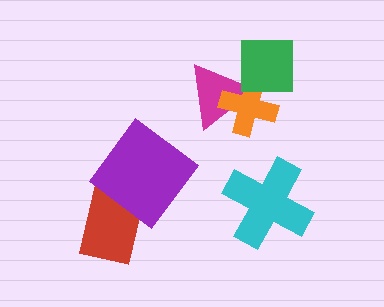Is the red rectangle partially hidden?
Yes, it is partially covered by another shape.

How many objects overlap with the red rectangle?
1 object overlaps with the red rectangle.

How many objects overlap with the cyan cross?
0 objects overlap with the cyan cross.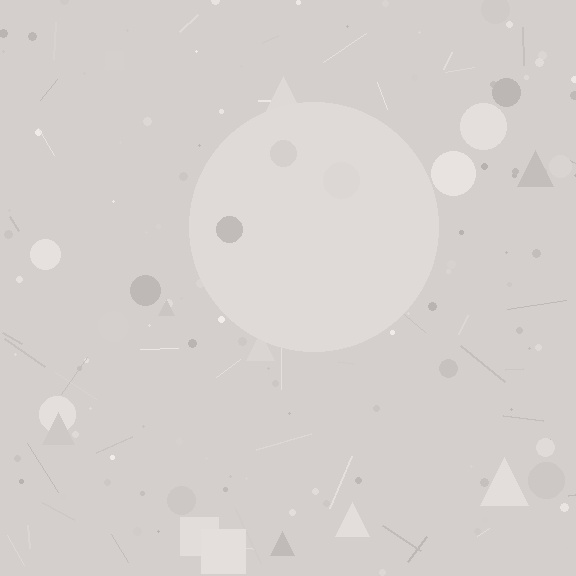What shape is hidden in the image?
A circle is hidden in the image.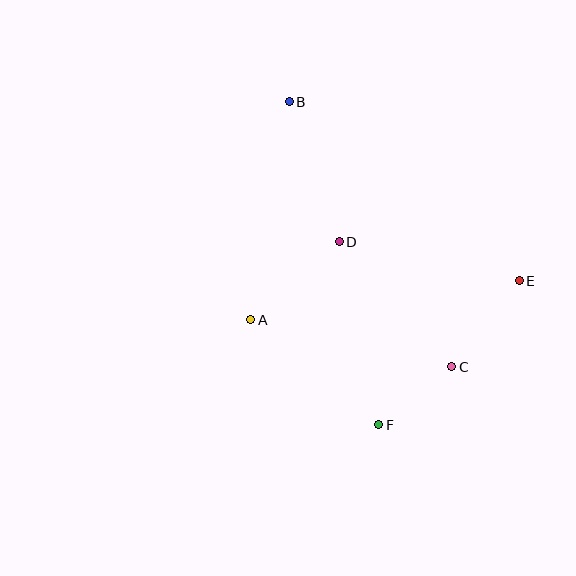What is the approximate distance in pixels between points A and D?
The distance between A and D is approximately 118 pixels.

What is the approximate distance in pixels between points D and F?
The distance between D and F is approximately 187 pixels.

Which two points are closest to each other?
Points C and F are closest to each other.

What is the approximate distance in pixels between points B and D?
The distance between B and D is approximately 149 pixels.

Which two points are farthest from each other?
Points B and F are farthest from each other.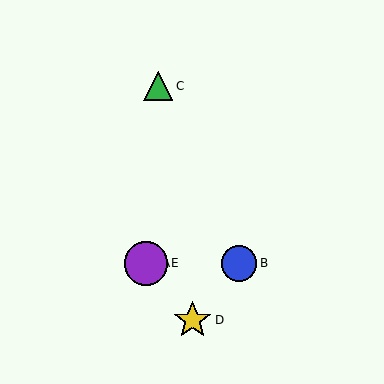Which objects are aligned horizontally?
Objects A, B, E are aligned horizontally.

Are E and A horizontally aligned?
Yes, both are at y≈263.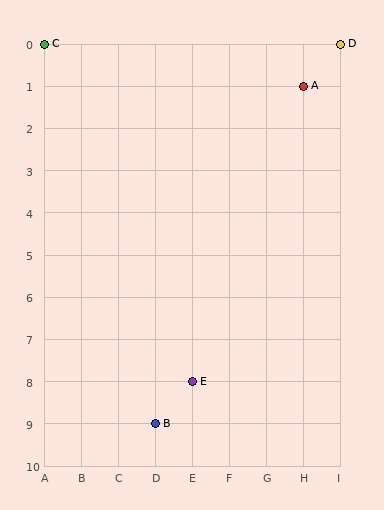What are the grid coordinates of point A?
Point A is at grid coordinates (H, 1).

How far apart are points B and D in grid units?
Points B and D are 5 columns and 9 rows apart (about 10.3 grid units diagonally).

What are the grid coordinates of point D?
Point D is at grid coordinates (I, 0).